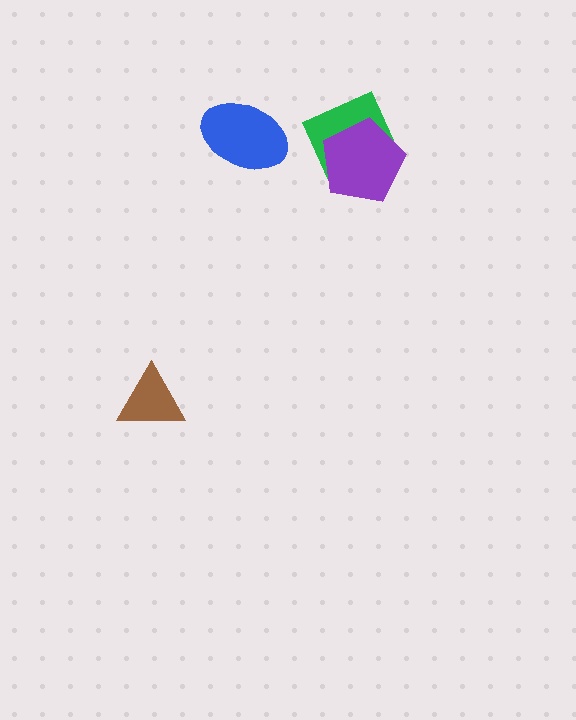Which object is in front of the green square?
The purple pentagon is in front of the green square.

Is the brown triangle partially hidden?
No, no other shape covers it.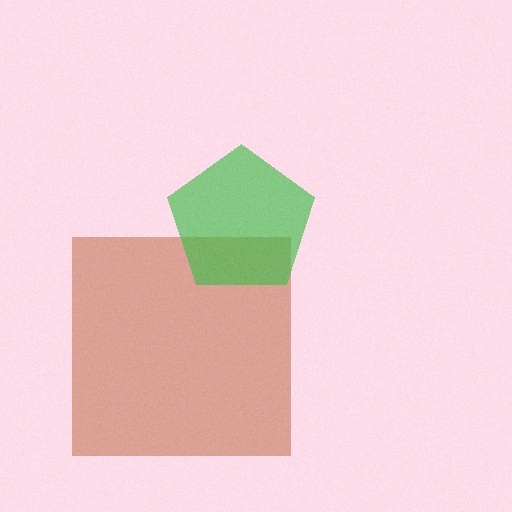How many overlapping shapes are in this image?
There are 2 overlapping shapes in the image.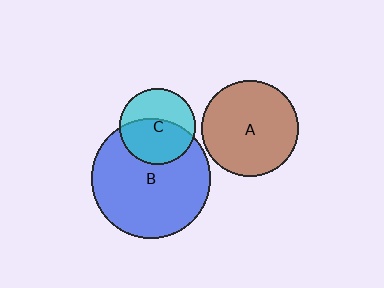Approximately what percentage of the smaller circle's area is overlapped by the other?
Approximately 55%.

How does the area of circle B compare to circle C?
Approximately 2.5 times.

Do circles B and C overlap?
Yes.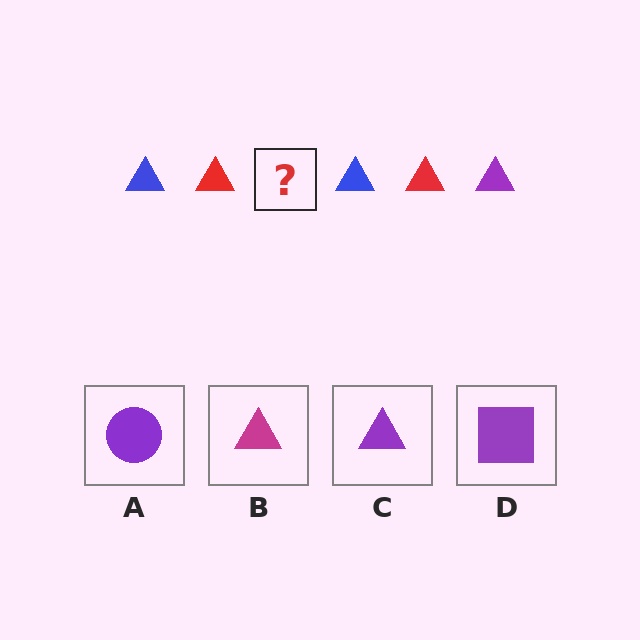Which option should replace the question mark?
Option C.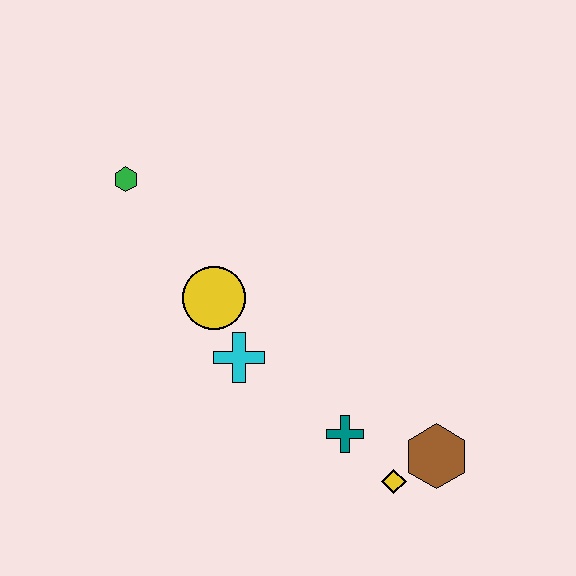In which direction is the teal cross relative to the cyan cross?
The teal cross is to the right of the cyan cross.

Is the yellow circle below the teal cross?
No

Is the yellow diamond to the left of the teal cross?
No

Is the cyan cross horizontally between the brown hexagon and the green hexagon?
Yes